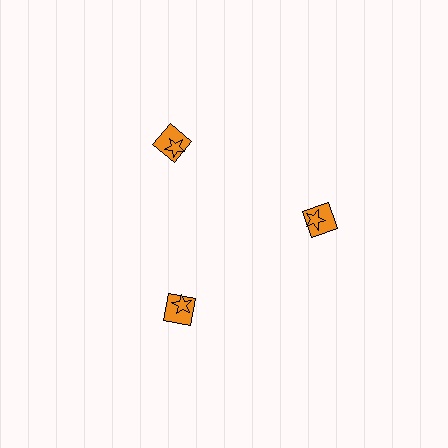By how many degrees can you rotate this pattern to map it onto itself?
The pattern maps onto itself every 120 degrees of rotation.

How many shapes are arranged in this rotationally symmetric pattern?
There are 6 shapes, arranged in 3 groups of 2.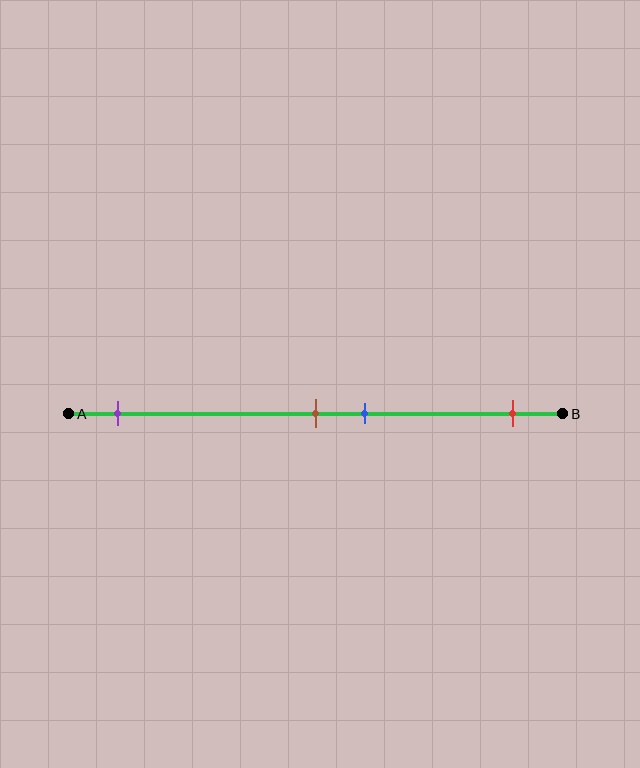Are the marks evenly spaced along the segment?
No, the marks are not evenly spaced.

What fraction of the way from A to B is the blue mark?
The blue mark is approximately 60% (0.6) of the way from A to B.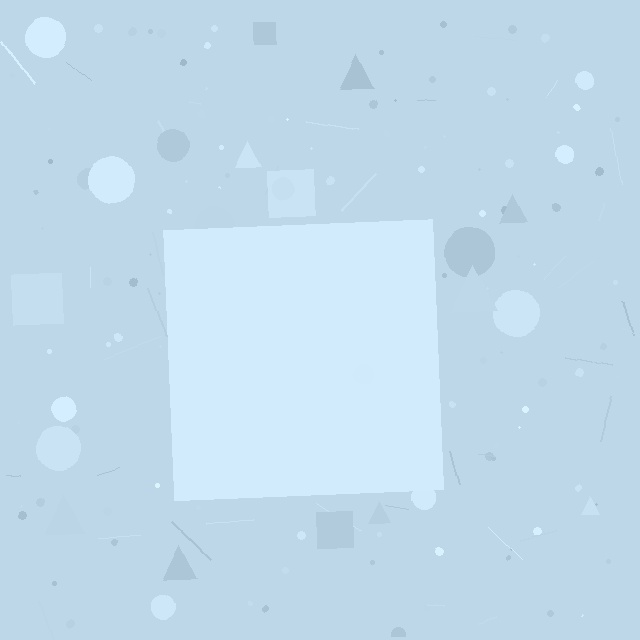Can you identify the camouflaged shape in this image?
The camouflaged shape is a square.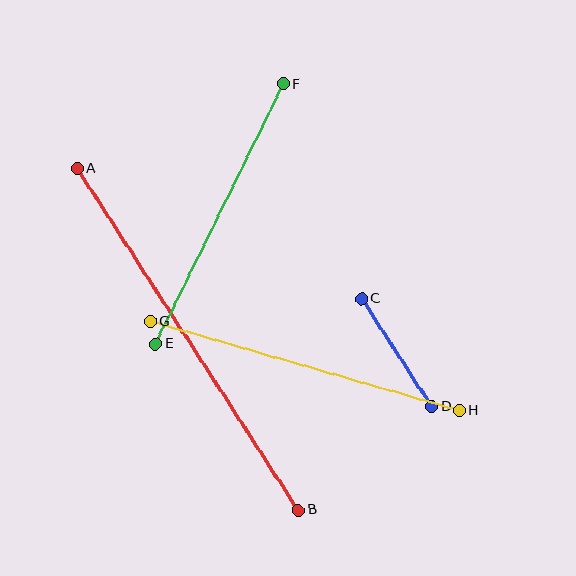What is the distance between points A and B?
The distance is approximately 407 pixels.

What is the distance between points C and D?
The distance is approximately 129 pixels.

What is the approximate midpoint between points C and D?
The midpoint is at approximately (397, 352) pixels.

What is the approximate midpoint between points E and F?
The midpoint is at approximately (219, 214) pixels.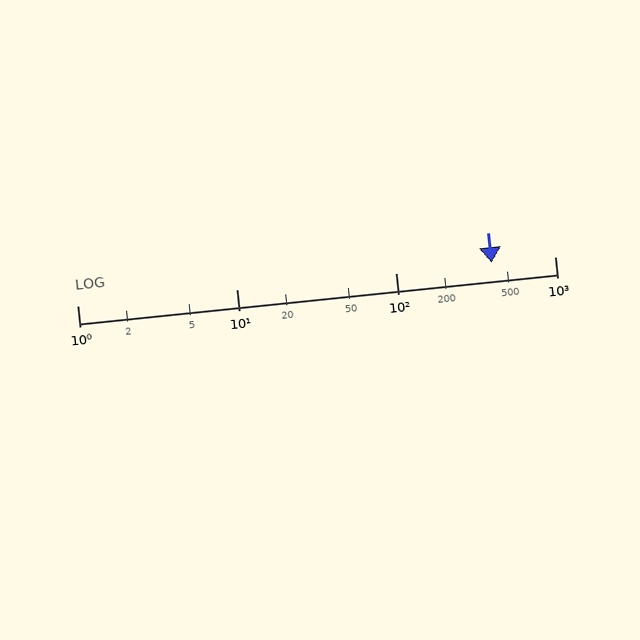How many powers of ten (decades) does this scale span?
The scale spans 3 decades, from 1 to 1000.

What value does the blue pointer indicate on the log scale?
The pointer indicates approximately 400.